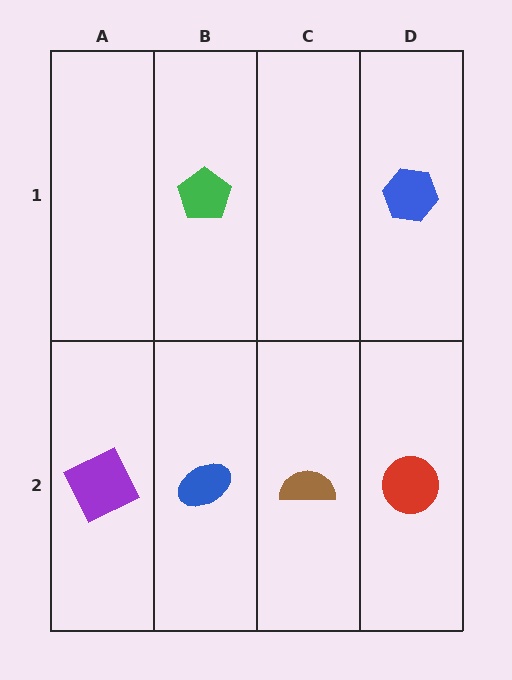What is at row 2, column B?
A blue ellipse.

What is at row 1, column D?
A blue hexagon.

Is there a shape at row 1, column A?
No, that cell is empty.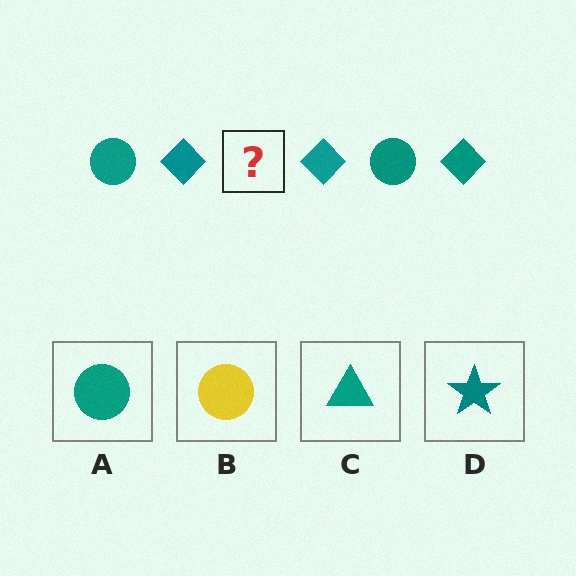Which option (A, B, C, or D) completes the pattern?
A.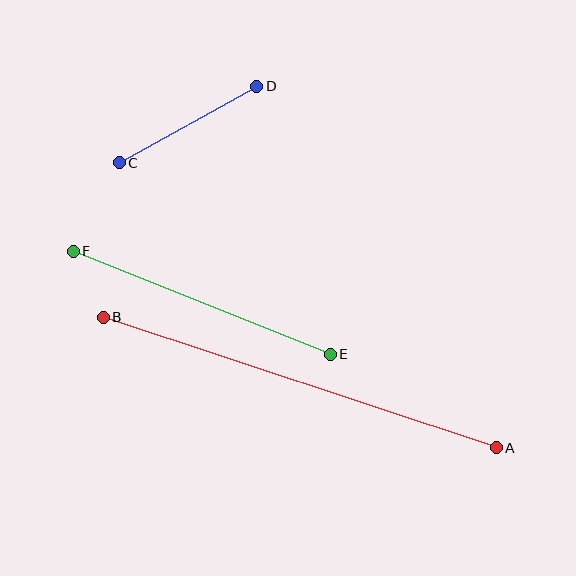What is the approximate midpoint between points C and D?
The midpoint is at approximately (188, 124) pixels.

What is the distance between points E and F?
The distance is approximately 277 pixels.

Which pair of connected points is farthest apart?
Points A and B are farthest apart.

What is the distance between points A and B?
The distance is approximately 414 pixels.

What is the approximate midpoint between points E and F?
The midpoint is at approximately (202, 303) pixels.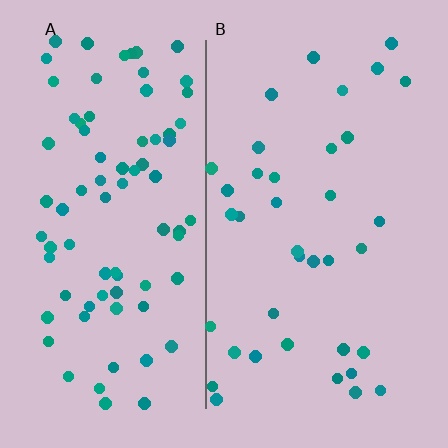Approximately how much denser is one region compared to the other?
Approximately 2.2× — region A over region B.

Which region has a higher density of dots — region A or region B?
A (the left).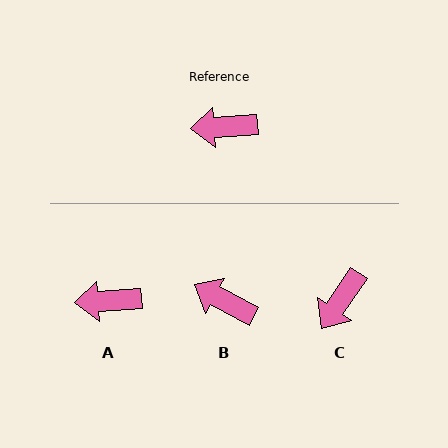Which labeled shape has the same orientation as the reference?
A.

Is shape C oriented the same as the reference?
No, it is off by about 52 degrees.